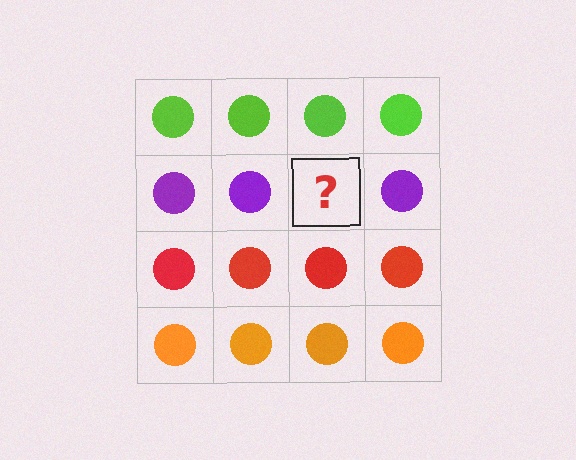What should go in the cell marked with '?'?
The missing cell should contain a purple circle.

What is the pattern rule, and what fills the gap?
The rule is that each row has a consistent color. The gap should be filled with a purple circle.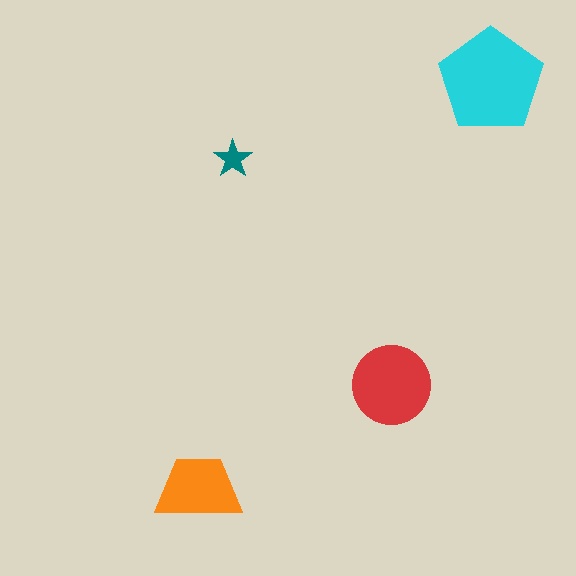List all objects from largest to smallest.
The cyan pentagon, the red circle, the orange trapezoid, the teal star.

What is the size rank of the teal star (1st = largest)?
4th.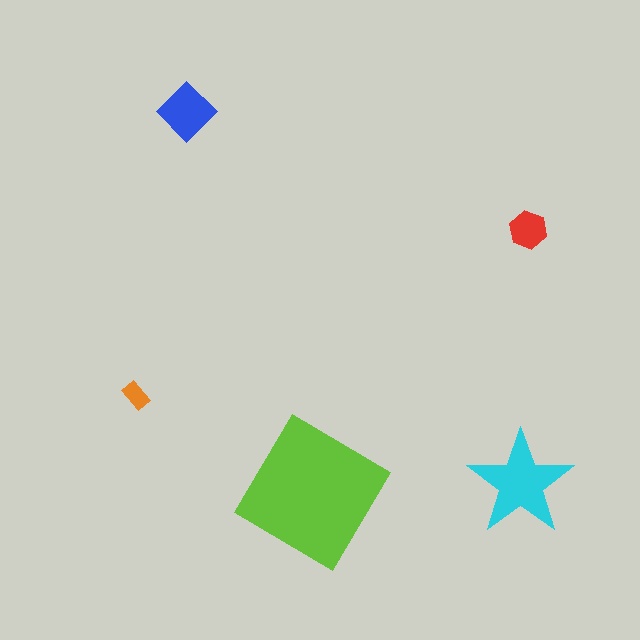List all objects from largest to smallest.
The lime diamond, the cyan star, the blue diamond, the red hexagon, the orange rectangle.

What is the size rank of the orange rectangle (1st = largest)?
5th.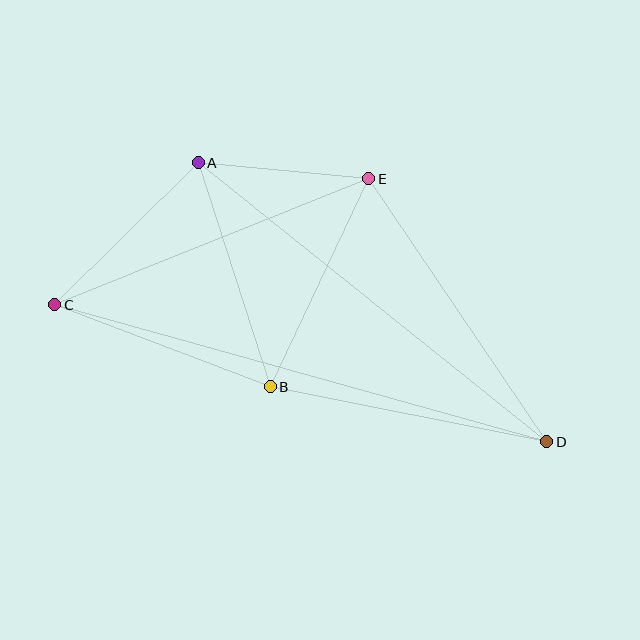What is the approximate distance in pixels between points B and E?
The distance between B and E is approximately 230 pixels.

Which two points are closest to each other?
Points A and E are closest to each other.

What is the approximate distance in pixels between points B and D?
The distance between B and D is approximately 282 pixels.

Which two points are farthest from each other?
Points C and D are farthest from each other.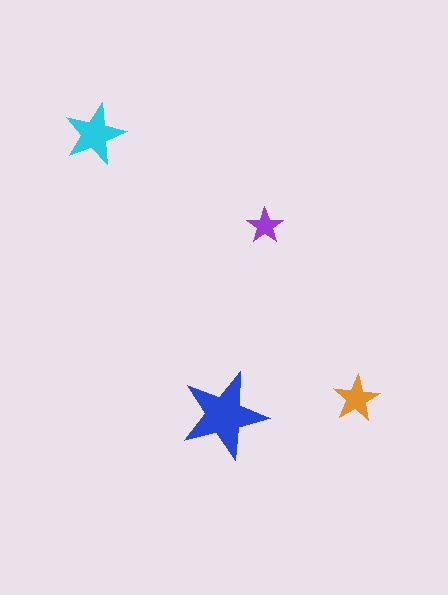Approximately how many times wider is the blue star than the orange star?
About 2 times wider.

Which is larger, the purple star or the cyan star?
The cyan one.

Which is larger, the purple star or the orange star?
The orange one.